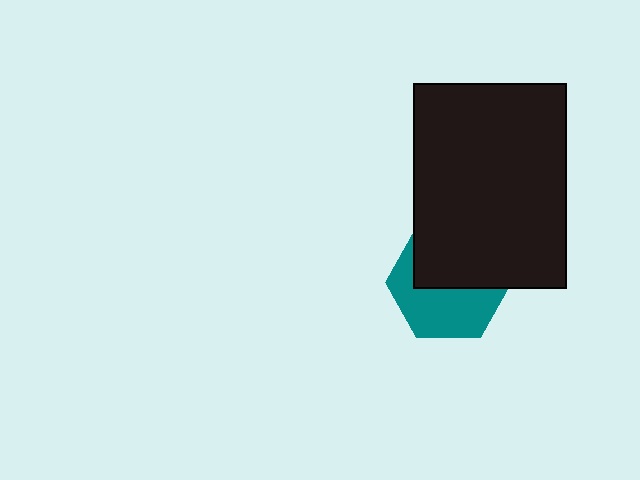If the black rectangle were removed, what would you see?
You would see the complete teal hexagon.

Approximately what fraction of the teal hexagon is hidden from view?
Roughly 50% of the teal hexagon is hidden behind the black rectangle.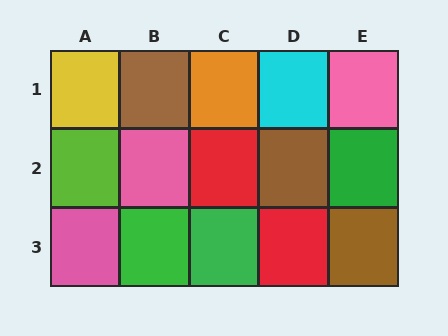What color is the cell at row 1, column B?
Brown.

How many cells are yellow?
1 cell is yellow.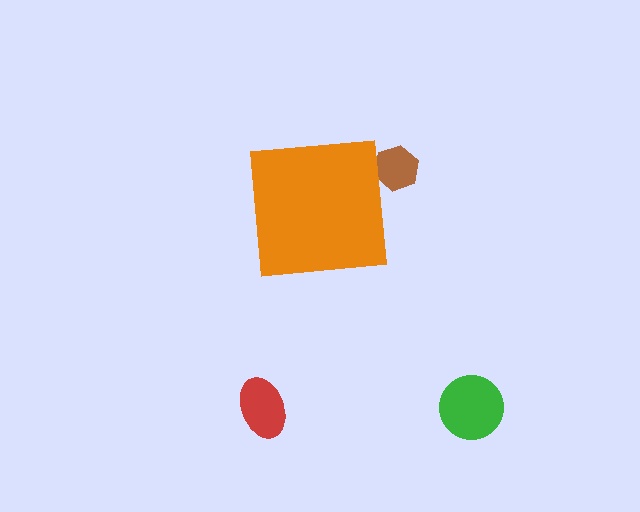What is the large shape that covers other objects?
An orange square.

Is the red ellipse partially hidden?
No, the red ellipse is fully visible.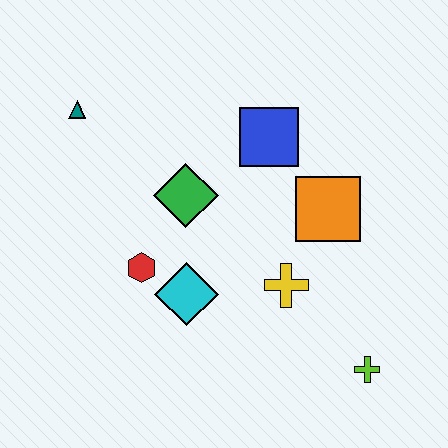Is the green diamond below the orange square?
No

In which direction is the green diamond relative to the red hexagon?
The green diamond is above the red hexagon.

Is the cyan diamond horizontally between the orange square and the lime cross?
No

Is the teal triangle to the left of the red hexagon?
Yes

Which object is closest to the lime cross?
The yellow cross is closest to the lime cross.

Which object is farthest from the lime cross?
The teal triangle is farthest from the lime cross.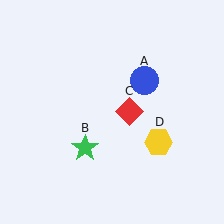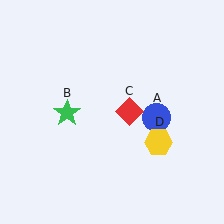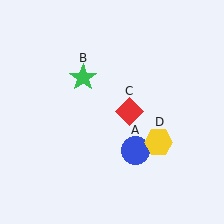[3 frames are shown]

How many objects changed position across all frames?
2 objects changed position: blue circle (object A), green star (object B).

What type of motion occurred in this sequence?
The blue circle (object A), green star (object B) rotated clockwise around the center of the scene.